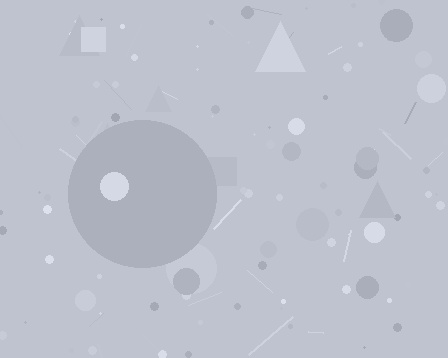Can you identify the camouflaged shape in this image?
The camouflaged shape is a circle.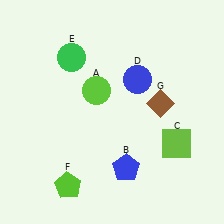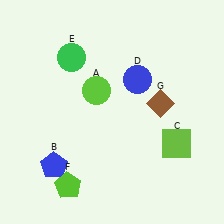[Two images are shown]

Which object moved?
The blue pentagon (B) moved left.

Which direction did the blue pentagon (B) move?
The blue pentagon (B) moved left.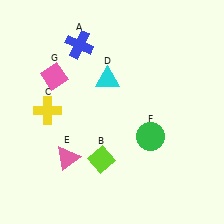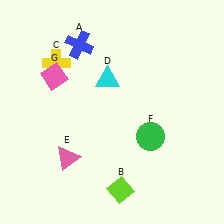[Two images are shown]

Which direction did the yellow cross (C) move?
The yellow cross (C) moved up.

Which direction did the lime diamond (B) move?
The lime diamond (B) moved down.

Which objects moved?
The objects that moved are: the lime diamond (B), the yellow cross (C).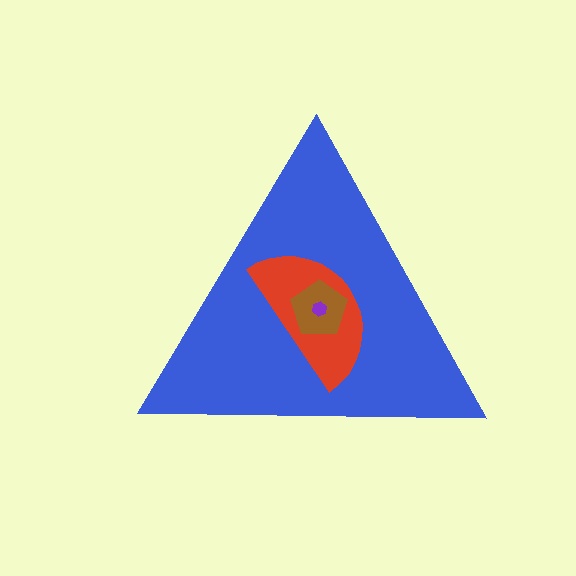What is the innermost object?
The purple hexagon.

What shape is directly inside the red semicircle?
The brown pentagon.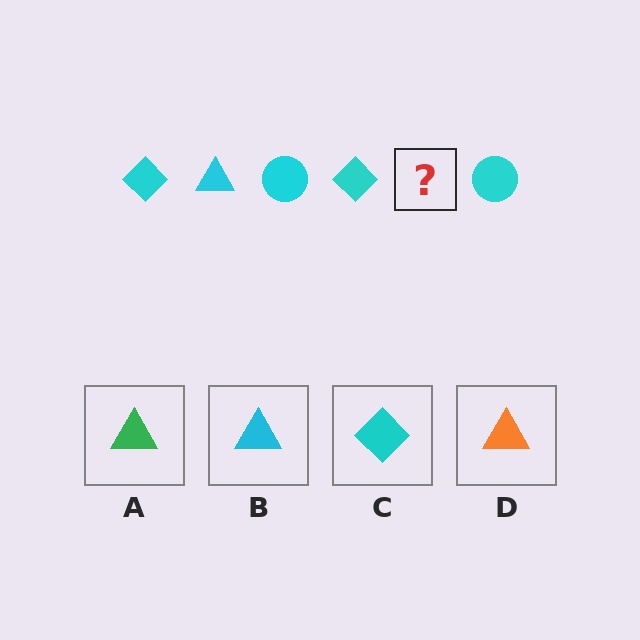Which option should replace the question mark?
Option B.